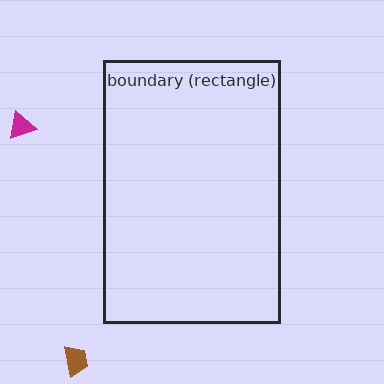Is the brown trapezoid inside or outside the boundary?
Outside.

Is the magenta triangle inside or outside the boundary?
Outside.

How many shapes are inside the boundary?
0 inside, 2 outside.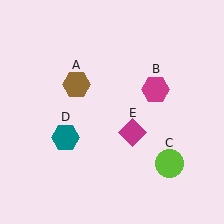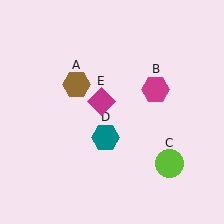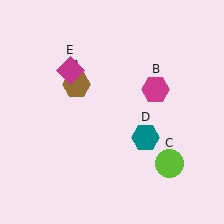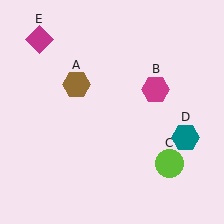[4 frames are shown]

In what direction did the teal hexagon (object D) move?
The teal hexagon (object D) moved right.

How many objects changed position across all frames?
2 objects changed position: teal hexagon (object D), magenta diamond (object E).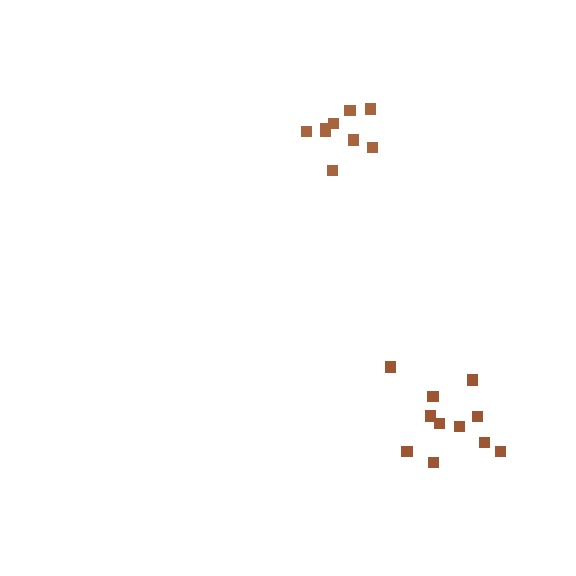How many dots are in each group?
Group 1: 11 dots, Group 2: 9 dots (20 total).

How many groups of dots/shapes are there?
There are 2 groups.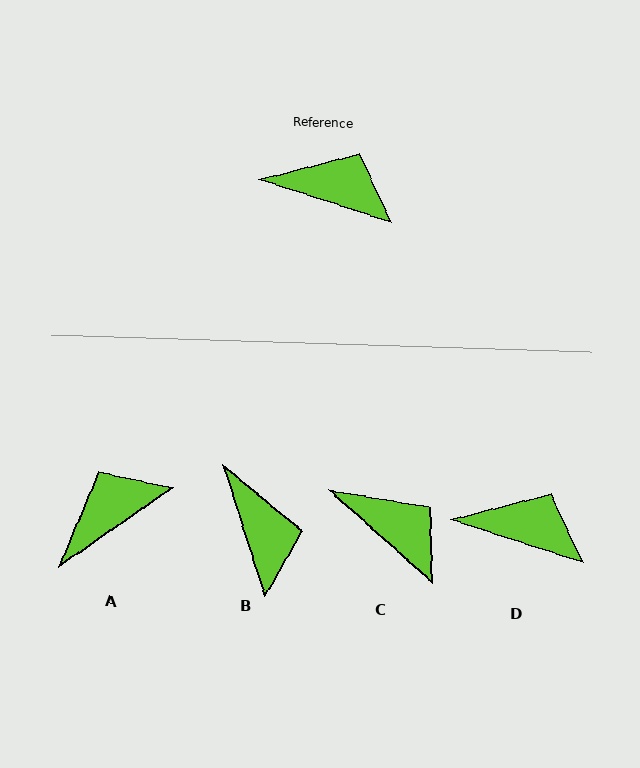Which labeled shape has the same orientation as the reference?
D.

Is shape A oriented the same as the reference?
No, it is off by about 53 degrees.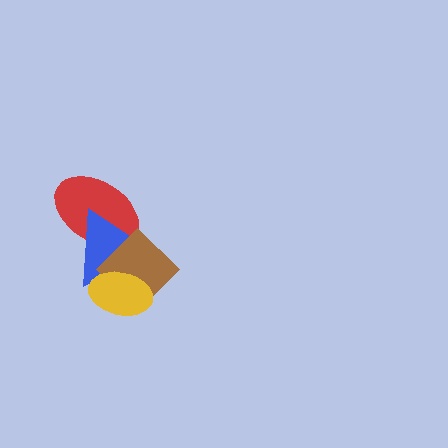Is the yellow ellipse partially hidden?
No, no other shape covers it.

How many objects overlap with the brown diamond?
3 objects overlap with the brown diamond.